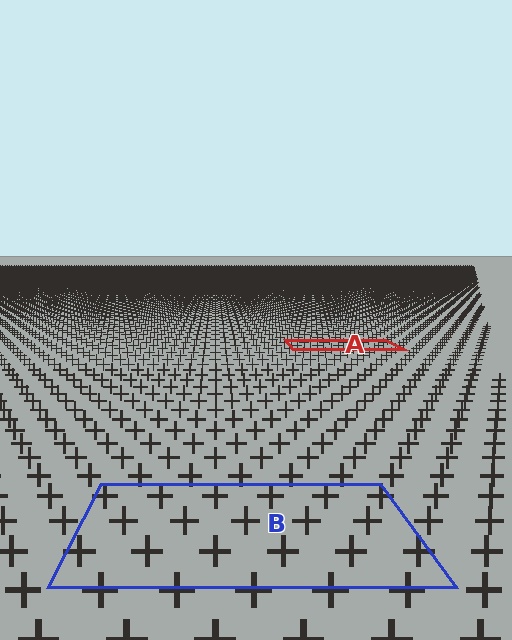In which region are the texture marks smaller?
The texture marks are smaller in region A, because it is farther away.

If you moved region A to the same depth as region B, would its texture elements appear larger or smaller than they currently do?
They would appear larger. At a closer depth, the same texture elements are projected at a bigger on-screen size.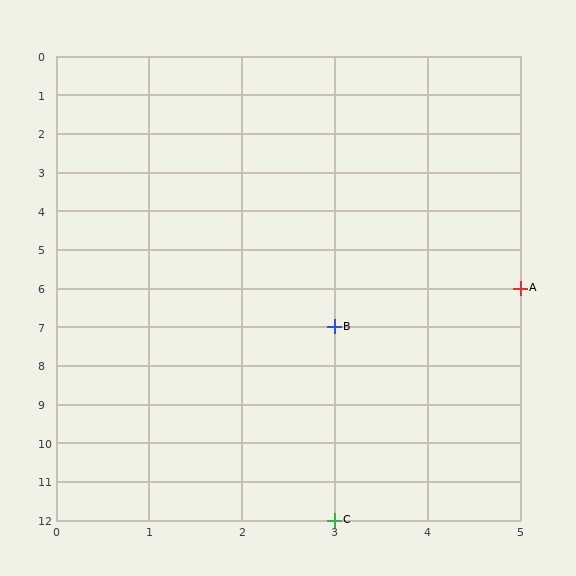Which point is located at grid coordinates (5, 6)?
Point A is at (5, 6).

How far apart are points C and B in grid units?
Points C and B are 5 rows apart.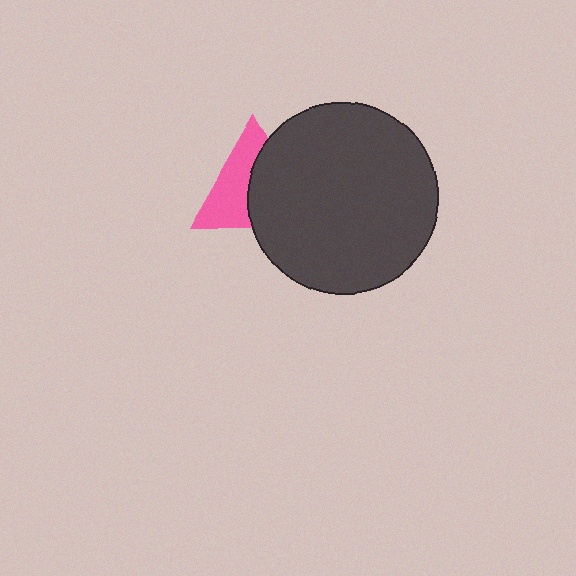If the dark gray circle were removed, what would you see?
You would see the complete pink triangle.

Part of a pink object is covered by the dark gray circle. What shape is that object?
It is a triangle.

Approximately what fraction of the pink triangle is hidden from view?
Roughly 50% of the pink triangle is hidden behind the dark gray circle.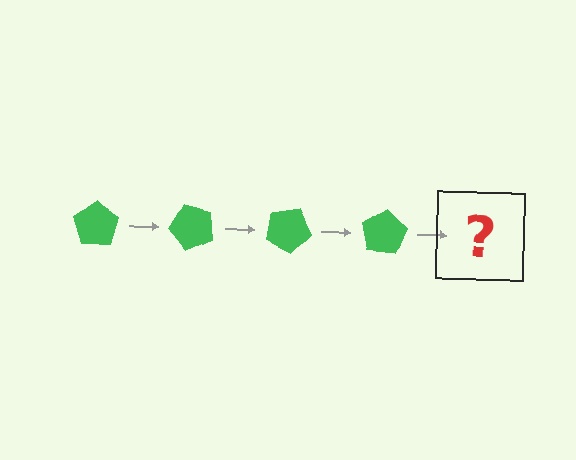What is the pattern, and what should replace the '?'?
The pattern is that the pentagon rotates 50 degrees each step. The '?' should be a green pentagon rotated 200 degrees.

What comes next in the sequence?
The next element should be a green pentagon rotated 200 degrees.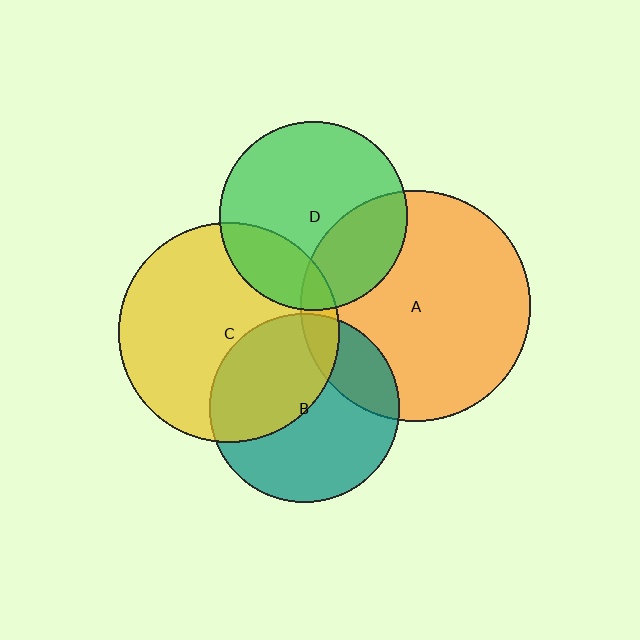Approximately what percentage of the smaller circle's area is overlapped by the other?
Approximately 30%.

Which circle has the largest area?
Circle A (orange).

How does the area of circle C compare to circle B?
Approximately 1.4 times.